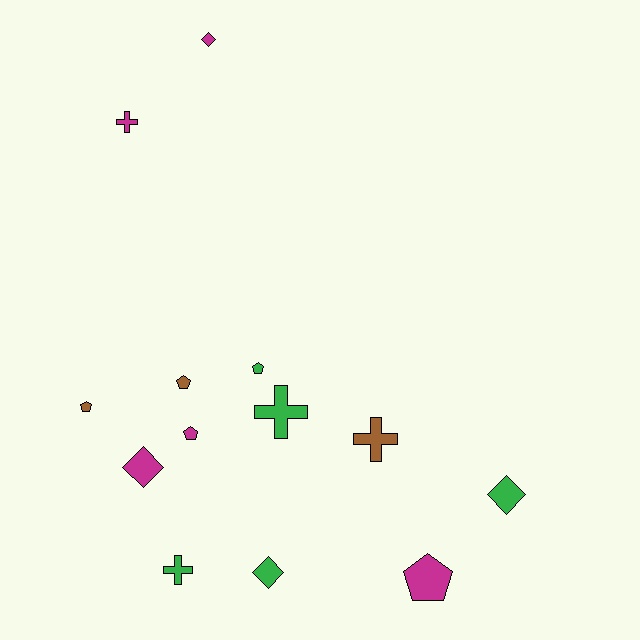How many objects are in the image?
There are 13 objects.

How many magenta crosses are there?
There is 1 magenta cross.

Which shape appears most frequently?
Pentagon, with 5 objects.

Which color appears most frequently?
Magenta, with 5 objects.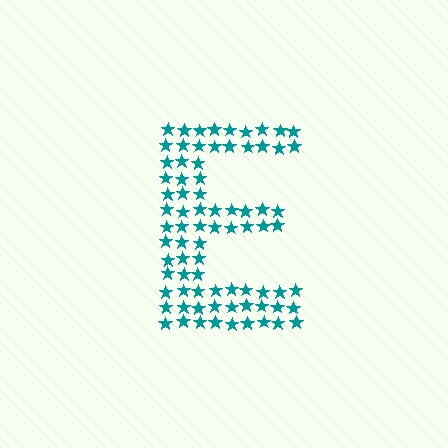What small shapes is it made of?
It is made of small stars.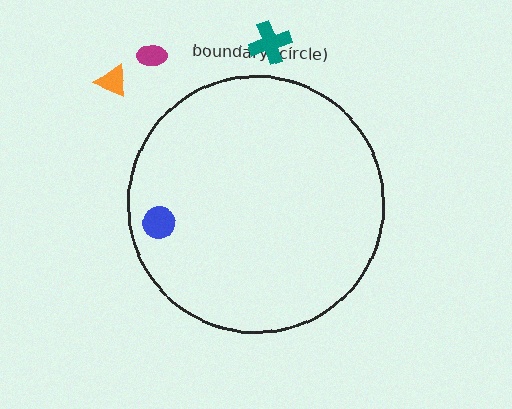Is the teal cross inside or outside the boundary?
Outside.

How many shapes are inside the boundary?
1 inside, 3 outside.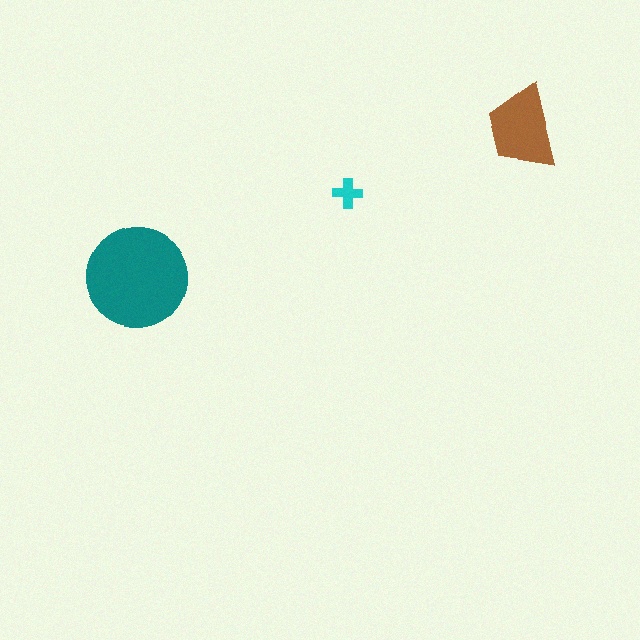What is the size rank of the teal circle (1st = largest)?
1st.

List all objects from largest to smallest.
The teal circle, the brown trapezoid, the cyan cross.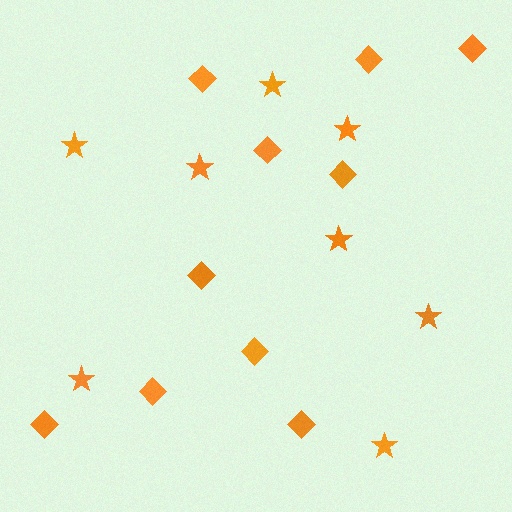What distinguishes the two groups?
There are 2 groups: one group of stars (8) and one group of diamonds (10).